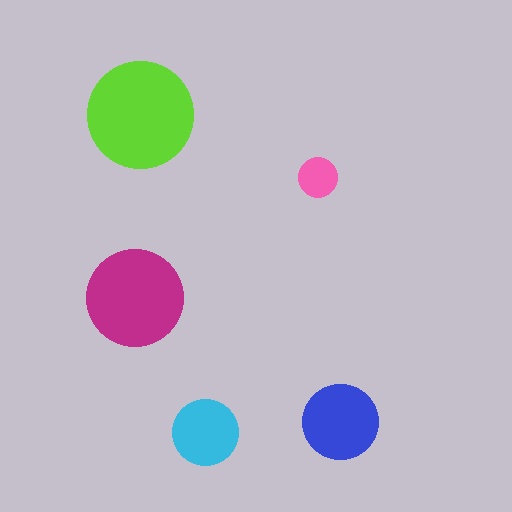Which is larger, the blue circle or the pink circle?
The blue one.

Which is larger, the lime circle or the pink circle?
The lime one.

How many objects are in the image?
There are 5 objects in the image.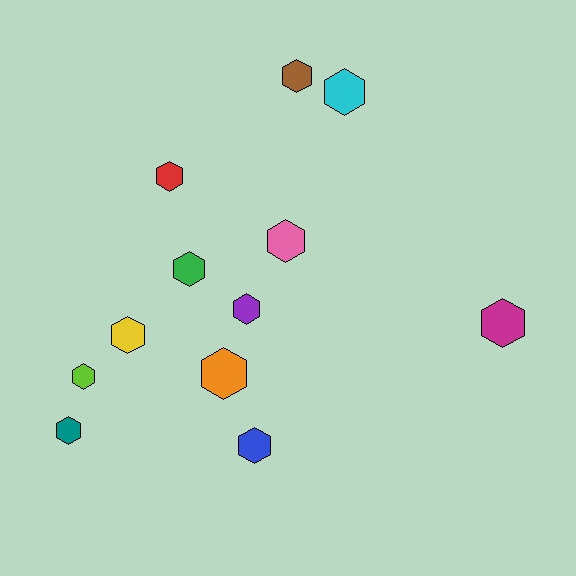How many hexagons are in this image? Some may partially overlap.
There are 12 hexagons.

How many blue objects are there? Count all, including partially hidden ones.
There is 1 blue object.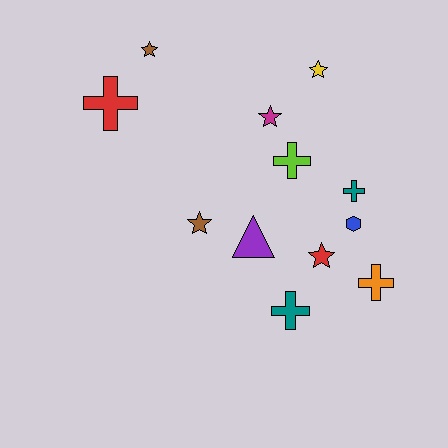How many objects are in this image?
There are 12 objects.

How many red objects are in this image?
There are 2 red objects.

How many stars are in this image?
There are 5 stars.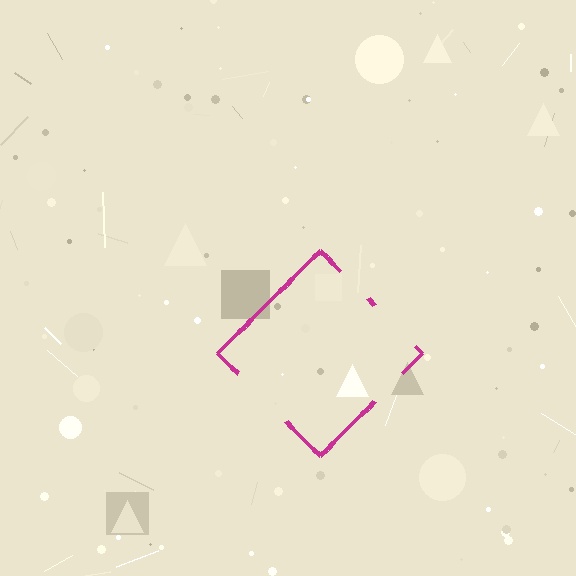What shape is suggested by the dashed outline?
The dashed outline suggests a diamond.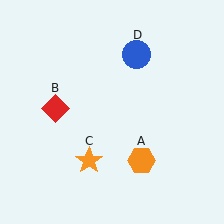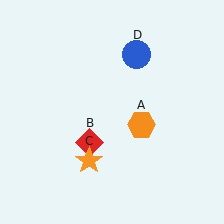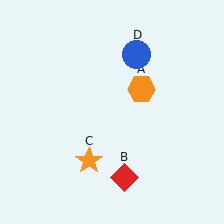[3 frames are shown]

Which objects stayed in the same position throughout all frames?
Orange star (object C) and blue circle (object D) remained stationary.